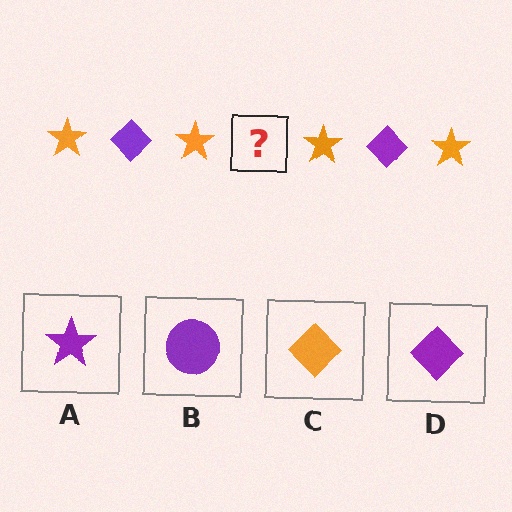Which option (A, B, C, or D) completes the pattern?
D.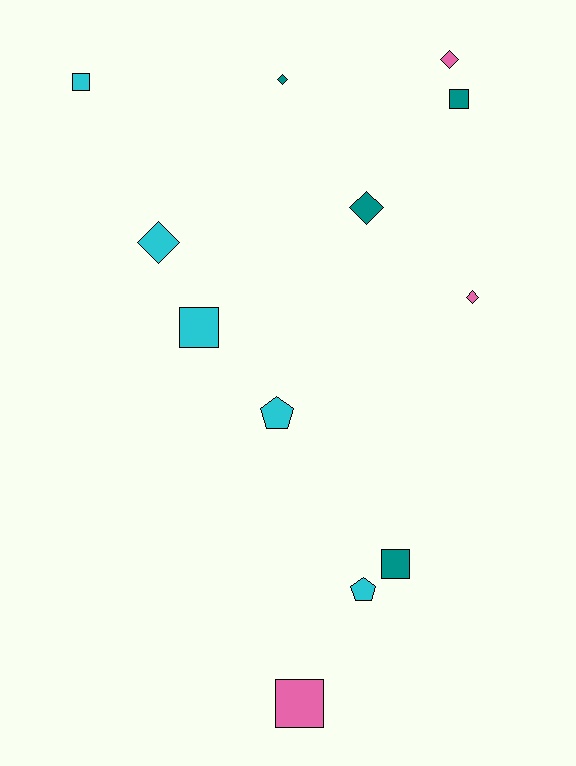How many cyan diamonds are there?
There is 1 cyan diamond.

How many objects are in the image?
There are 12 objects.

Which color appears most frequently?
Cyan, with 5 objects.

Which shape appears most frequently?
Square, with 5 objects.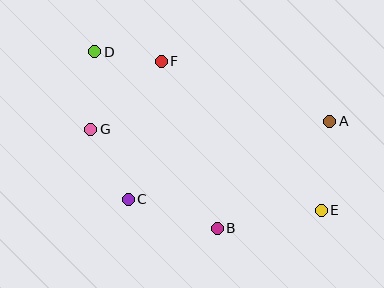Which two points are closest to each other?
Points D and F are closest to each other.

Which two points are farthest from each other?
Points D and E are farthest from each other.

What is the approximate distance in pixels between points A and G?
The distance between A and G is approximately 239 pixels.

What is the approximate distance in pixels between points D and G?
The distance between D and G is approximately 77 pixels.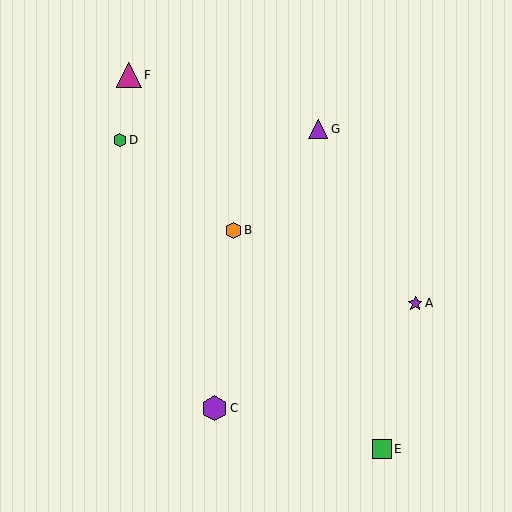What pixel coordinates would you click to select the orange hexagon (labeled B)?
Click at (233, 230) to select the orange hexagon B.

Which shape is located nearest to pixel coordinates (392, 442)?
The green square (labeled E) at (382, 449) is nearest to that location.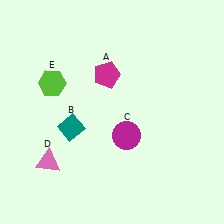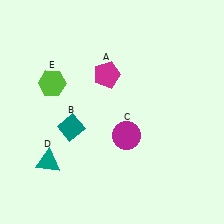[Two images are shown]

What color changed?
The triangle (D) changed from pink in Image 1 to teal in Image 2.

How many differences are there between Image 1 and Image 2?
There is 1 difference between the two images.